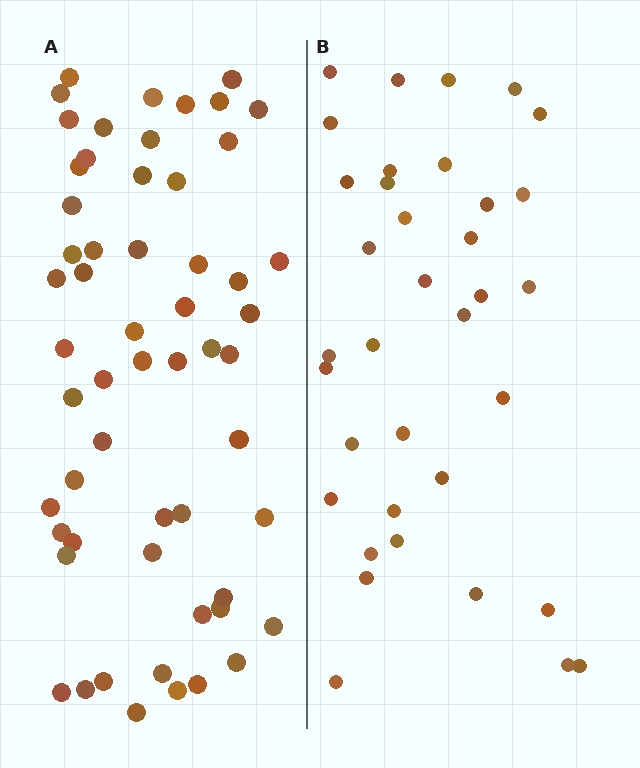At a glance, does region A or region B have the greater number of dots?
Region A (the left region) has more dots.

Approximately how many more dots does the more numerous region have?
Region A has approximately 20 more dots than region B.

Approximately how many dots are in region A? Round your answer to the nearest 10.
About 60 dots. (The exact count is 57, which rounds to 60.)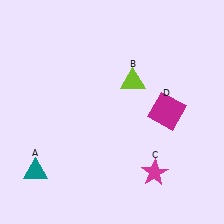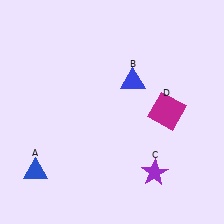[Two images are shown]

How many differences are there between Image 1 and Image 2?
There are 3 differences between the two images.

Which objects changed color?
A changed from teal to blue. B changed from lime to blue. C changed from magenta to purple.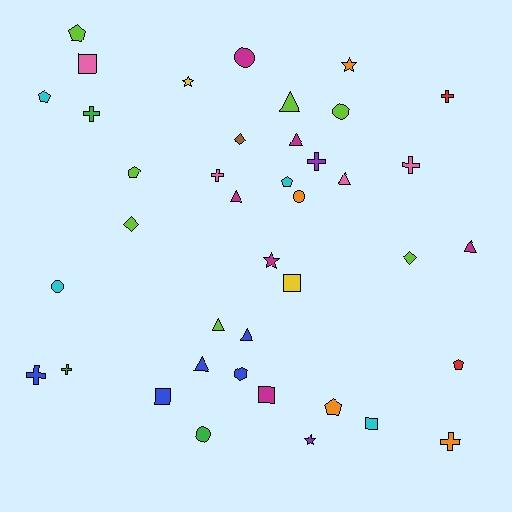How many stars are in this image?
There are 4 stars.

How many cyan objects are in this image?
There are 4 cyan objects.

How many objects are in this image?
There are 40 objects.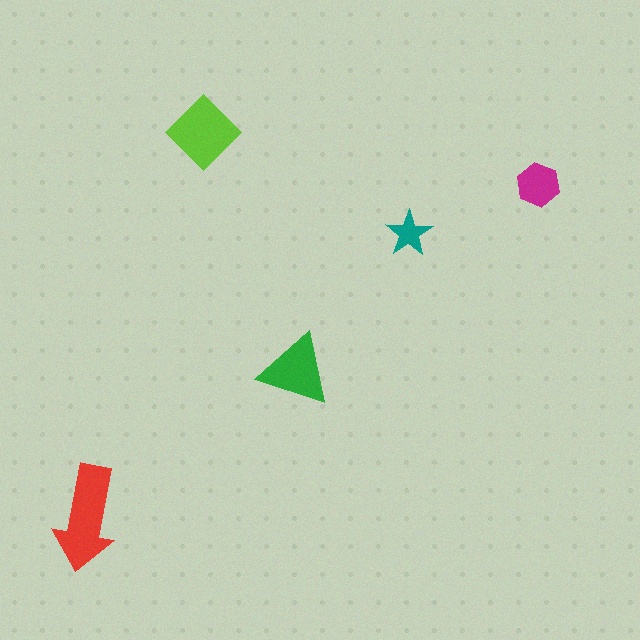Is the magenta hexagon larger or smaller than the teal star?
Larger.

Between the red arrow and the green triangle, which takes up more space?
The red arrow.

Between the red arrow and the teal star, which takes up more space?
The red arrow.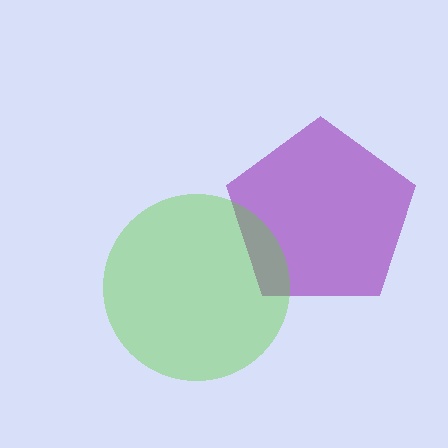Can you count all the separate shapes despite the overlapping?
Yes, there are 2 separate shapes.